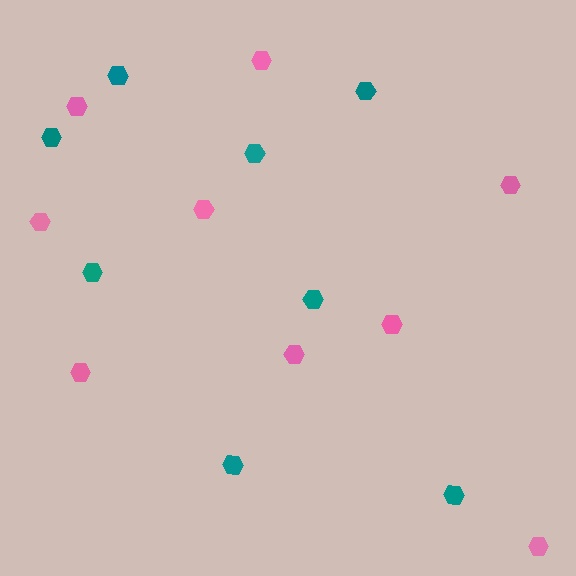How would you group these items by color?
There are 2 groups: one group of pink hexagons (9) and one group of teal hexagons (8).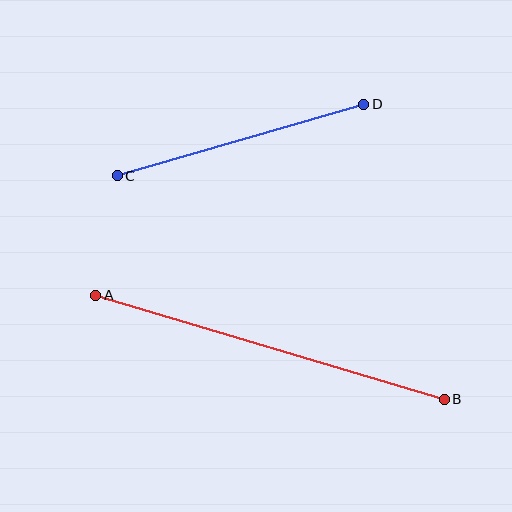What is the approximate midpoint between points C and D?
The midpoint is at approximately (240, 140) pixels.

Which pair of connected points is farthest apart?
Points A and B are farthest apart.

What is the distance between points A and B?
The distance is approximately 364 pixels.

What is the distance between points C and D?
The distance is approximately 257 pixels.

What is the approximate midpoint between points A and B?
The midpoint is at approximately (270, 347) pixels.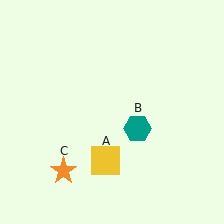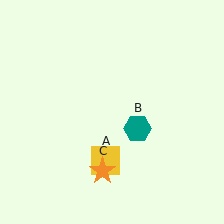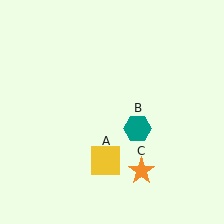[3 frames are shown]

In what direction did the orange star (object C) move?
The orange star (object C) moved right.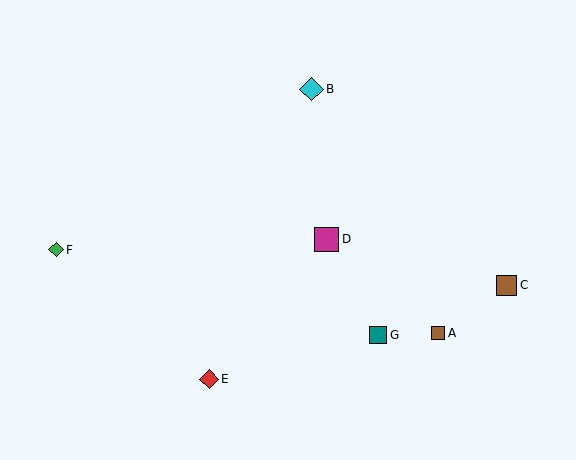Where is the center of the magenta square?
The center of the magenta square is at (327, 239).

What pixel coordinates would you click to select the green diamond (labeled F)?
Click at (56, 250) to select the green diamond F.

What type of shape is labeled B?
Shape B is a cyan diamond.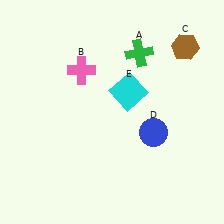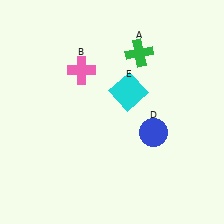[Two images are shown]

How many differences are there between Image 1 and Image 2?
There is 1 difference between the two images.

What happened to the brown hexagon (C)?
The brown hexagon (C) was removed in Image 2. It was in the top-right area of Image 1.